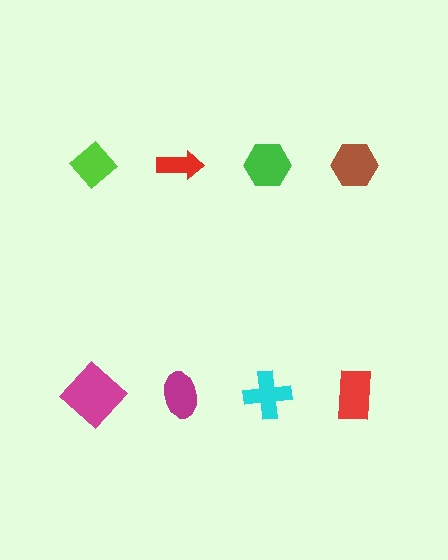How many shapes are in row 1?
4 shapes.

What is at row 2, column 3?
A cyan cross.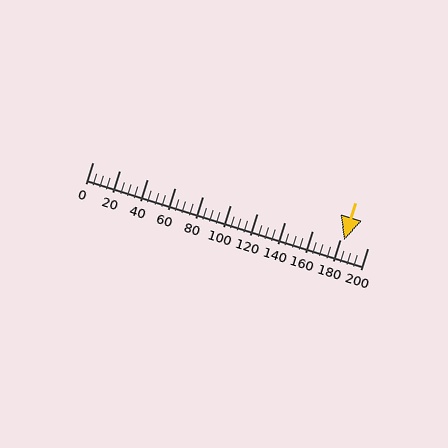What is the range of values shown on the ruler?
The ruler shows values from 0 to 200.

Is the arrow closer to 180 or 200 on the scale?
The arrow is closer to 180.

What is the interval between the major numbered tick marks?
The major tick marks are spaced 20 units apart.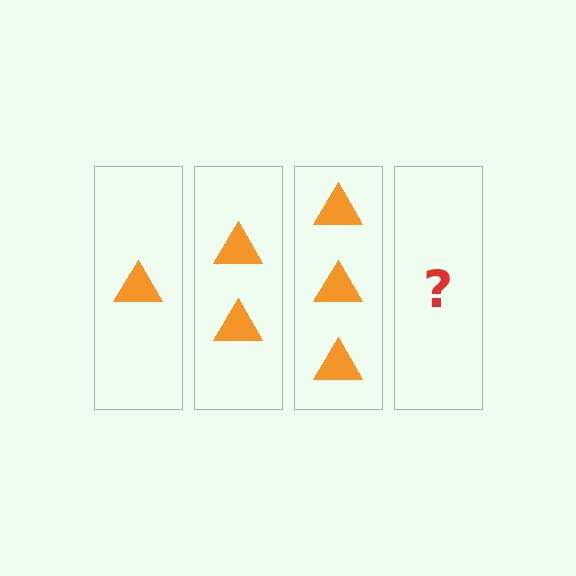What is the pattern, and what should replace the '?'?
The pattern is that each step adds one more triangle. The '?' should be 4 triangles.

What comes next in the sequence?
The next element should be 4 triangles.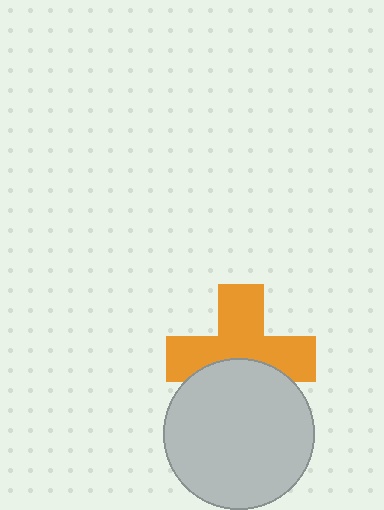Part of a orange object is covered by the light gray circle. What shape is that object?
It is a cross.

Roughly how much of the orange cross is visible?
About half of it is visible (roughly 64%).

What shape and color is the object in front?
The object in front is a light gray circle.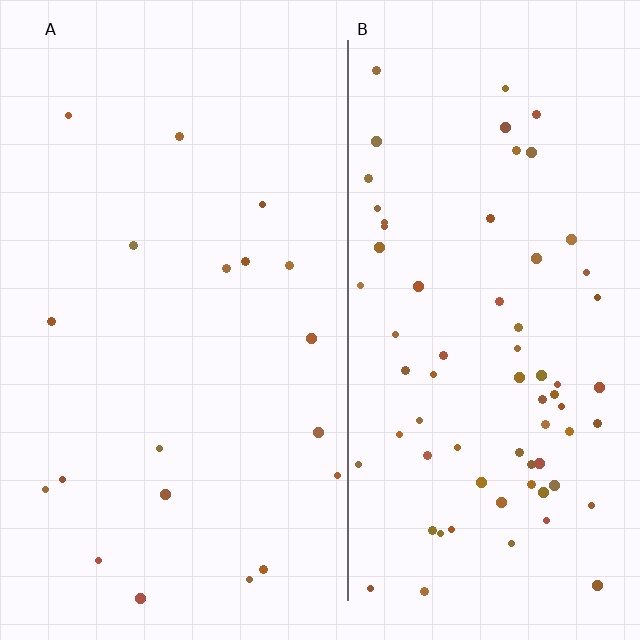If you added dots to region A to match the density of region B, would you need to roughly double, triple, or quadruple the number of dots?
Approximately quadruple.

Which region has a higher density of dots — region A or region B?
B (the right).